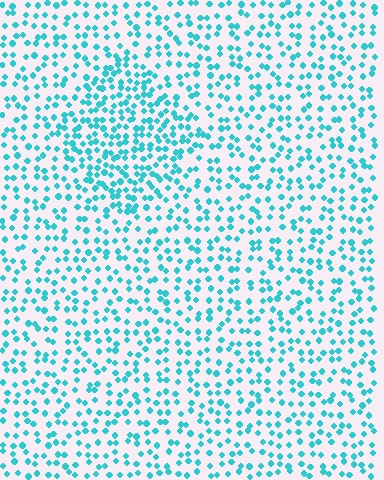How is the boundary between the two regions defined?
The boundary is defined by a change in element density (approximately 1.7x ratio). All elements are the same color, size, and shape.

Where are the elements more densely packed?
The elements are more densely packed inside the diamond boundary.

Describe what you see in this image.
The image contains small cyan elements arranged at two different densities. A diamond-shaped region is visible where the elements are more densely packed than the surrounding area.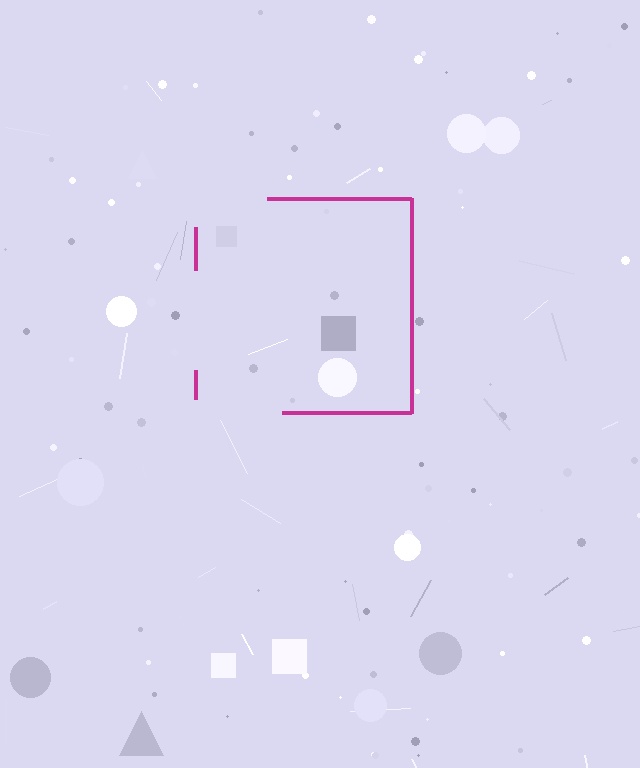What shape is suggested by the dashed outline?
The dashed outline suggests a square.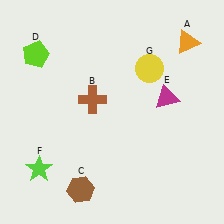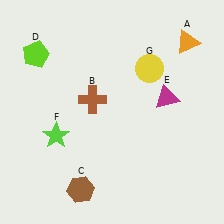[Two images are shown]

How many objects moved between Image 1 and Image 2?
1 object moved between the two images.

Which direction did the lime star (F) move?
The lime star (F) moved up.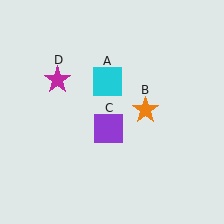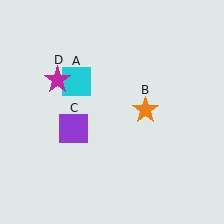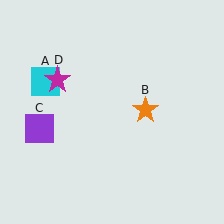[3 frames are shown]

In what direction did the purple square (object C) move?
The purple square (object C) moved left.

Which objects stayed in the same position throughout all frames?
Orange star (object B) and magenta star (object D) remained stationary.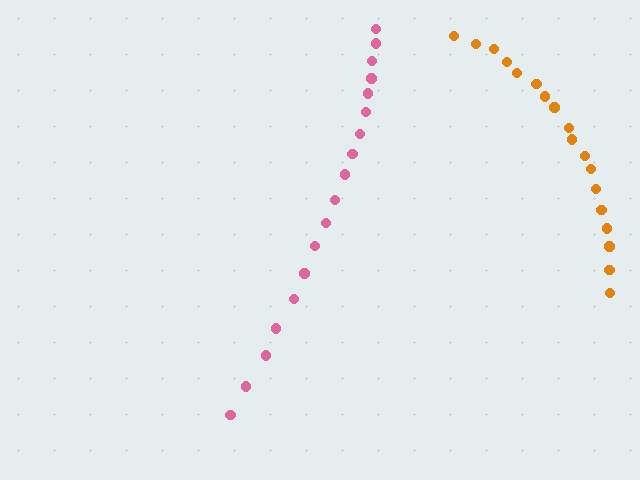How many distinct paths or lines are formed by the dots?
There are 2 distinct paths.